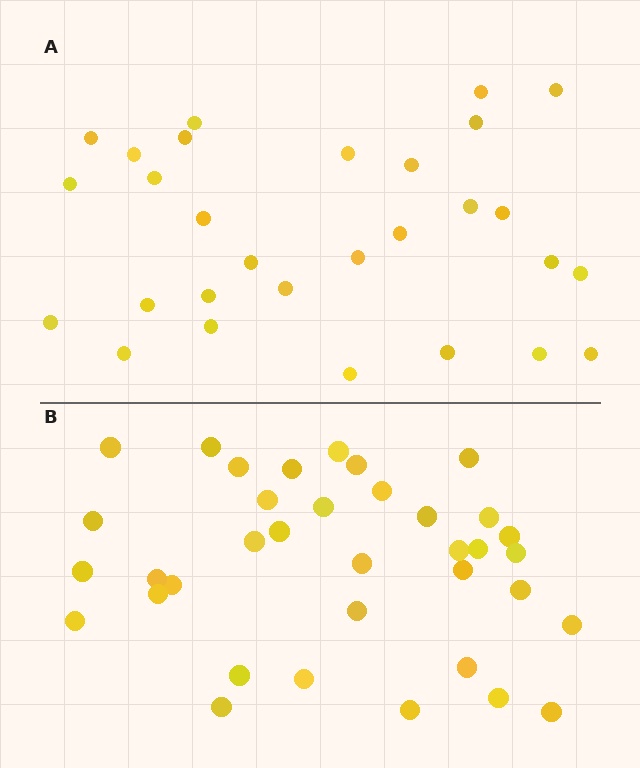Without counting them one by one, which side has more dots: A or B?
Region B (the bottom region) has more dots.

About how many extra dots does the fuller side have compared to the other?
Region B has roughly 8 or so more dots than region A.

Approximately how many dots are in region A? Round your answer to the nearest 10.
About 30 dots. (The exact count is 29, which rounds to 30.)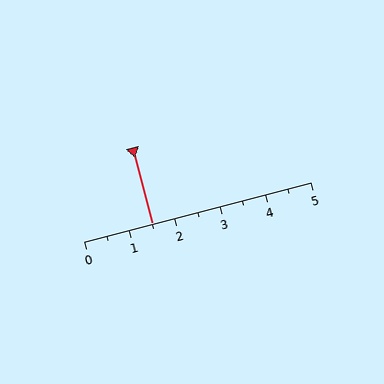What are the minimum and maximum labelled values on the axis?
The axis runs from 0 to 5.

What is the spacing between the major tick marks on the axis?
The major ticks are spaced 1 apart.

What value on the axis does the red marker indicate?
The marker indicates approximately 1.5.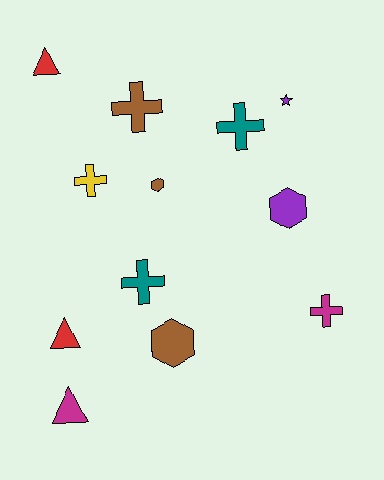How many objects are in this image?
There are 12 objects.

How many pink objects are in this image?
There are no pink objects.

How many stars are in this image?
There is 1 star.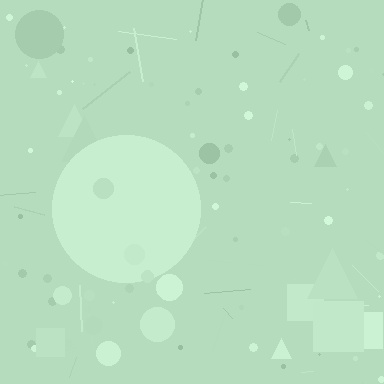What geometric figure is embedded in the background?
A circle is embedded in the background.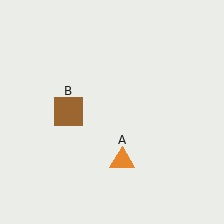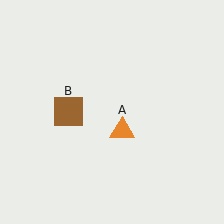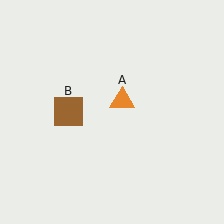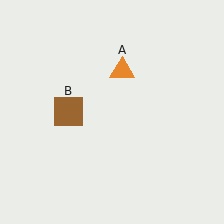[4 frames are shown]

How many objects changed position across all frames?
1 object changed position: orange triangle (object A).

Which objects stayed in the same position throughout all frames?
Brown square (object B) remained stationary.